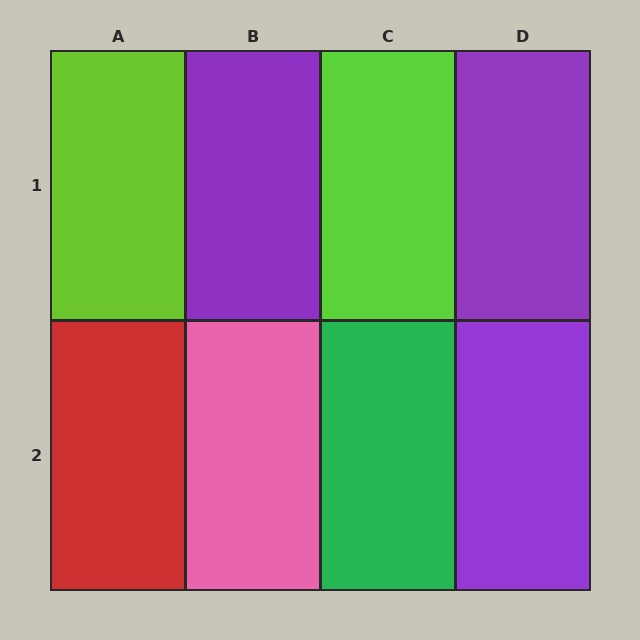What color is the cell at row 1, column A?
Lime.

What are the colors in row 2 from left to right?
Red, pink, green, purple.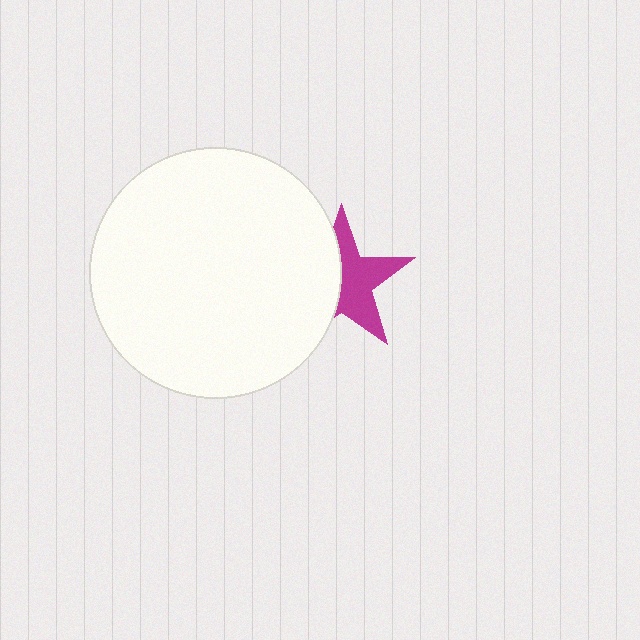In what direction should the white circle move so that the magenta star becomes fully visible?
The white circle should move left. That is the shortest direction to clear the overlap and leave the magenta star fully visible.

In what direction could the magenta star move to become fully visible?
The magenta star could move right. That would shift it out from behind the white circle entirely.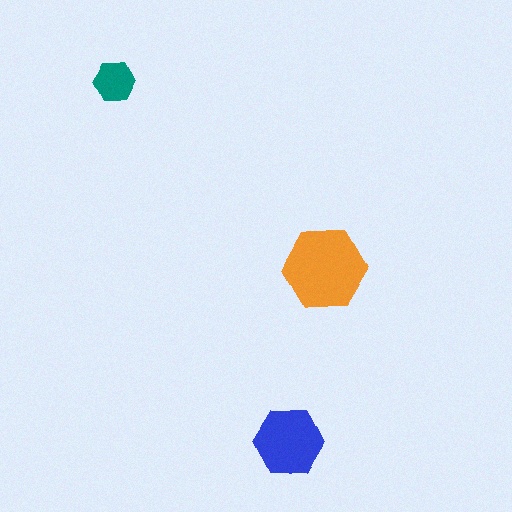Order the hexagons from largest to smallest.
the orange one, the blue one, the teal one.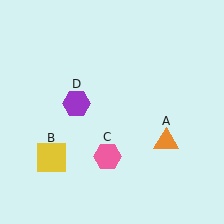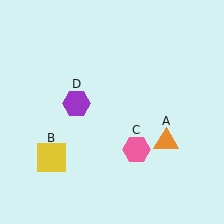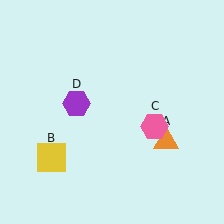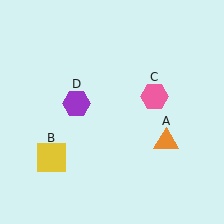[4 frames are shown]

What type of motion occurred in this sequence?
The pink hexagon (object C) rotated counterclockwise around the center of the scene.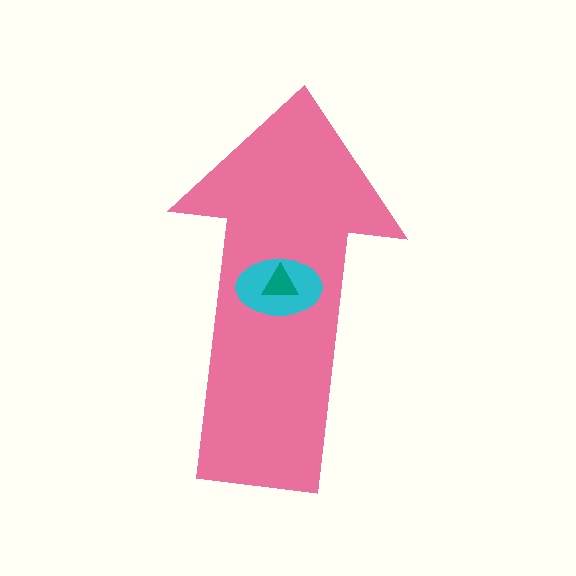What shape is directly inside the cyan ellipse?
The teal triangle.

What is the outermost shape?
The pink arrow.